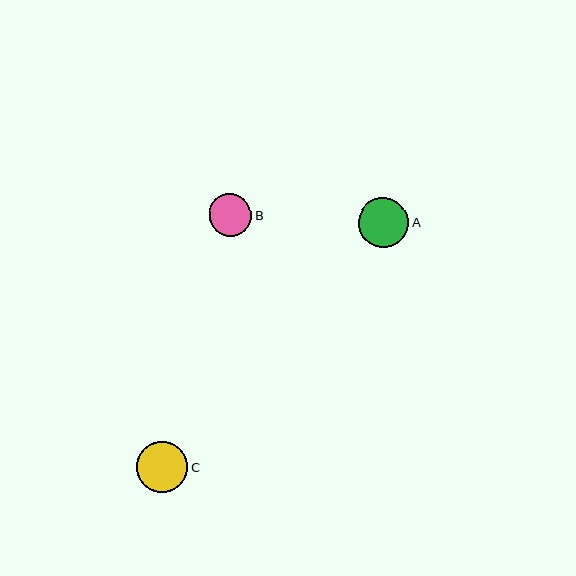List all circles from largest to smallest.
From largest to smallest: C, A, B.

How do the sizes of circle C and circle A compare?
Circle C and circle A are approximately the same size.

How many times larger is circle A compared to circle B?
Circle A is approximately 1.2 times the size of circle B.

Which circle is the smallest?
Circle B is the smallest with a size of approximately 43 pixels.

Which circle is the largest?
Circle C is the largest with a size of approximately 51 pixels.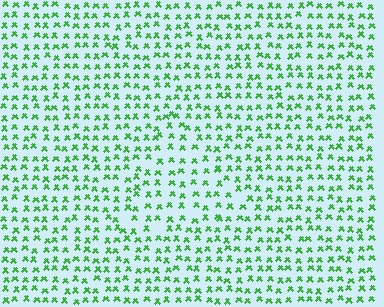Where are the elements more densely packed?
The elements are more densely packed outside the triangle boundary.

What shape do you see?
I see a triangle.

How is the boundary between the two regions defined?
The boundary is defined by a change in element density (approximately 1.4x ratio). All elements are the same color, size, and shape.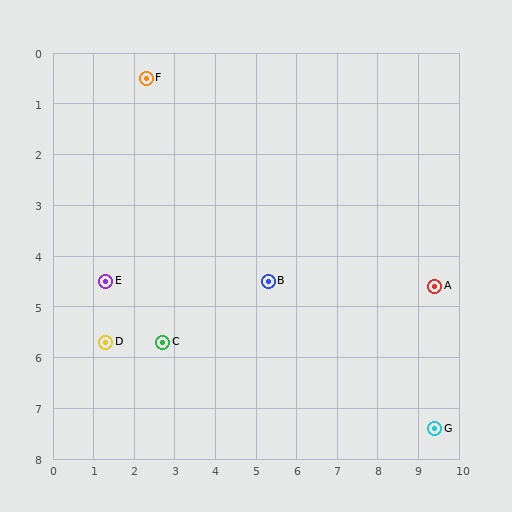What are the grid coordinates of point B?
Point B is at approximately (5.3, 4.5).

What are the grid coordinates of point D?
Point D is at approximately (1.3, 5.7).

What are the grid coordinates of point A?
Point A is at approximately (9.4, 4.6).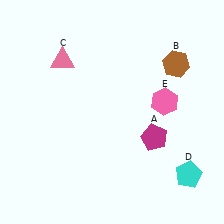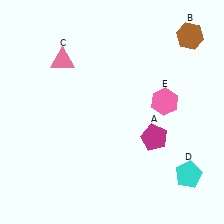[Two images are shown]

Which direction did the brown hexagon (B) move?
The brown hexagon (B) moved up.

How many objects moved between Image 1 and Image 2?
1 object moved between the two images.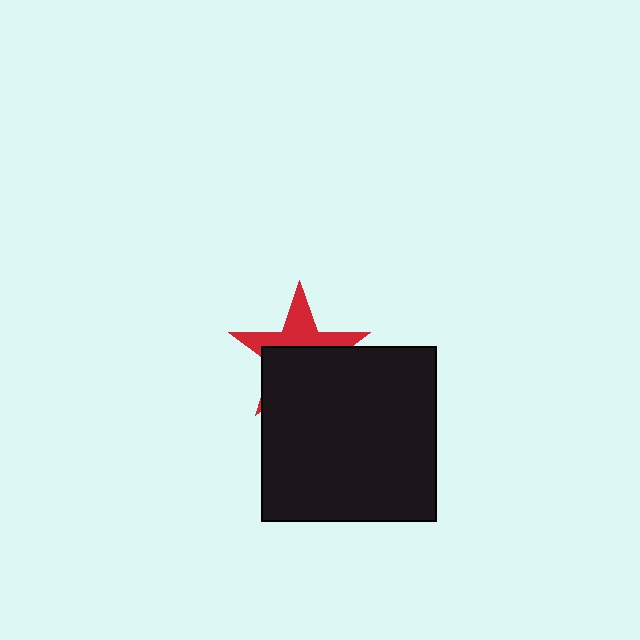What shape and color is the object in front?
The object in front is a black square.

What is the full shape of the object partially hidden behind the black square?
The partially hidden object is a red star.